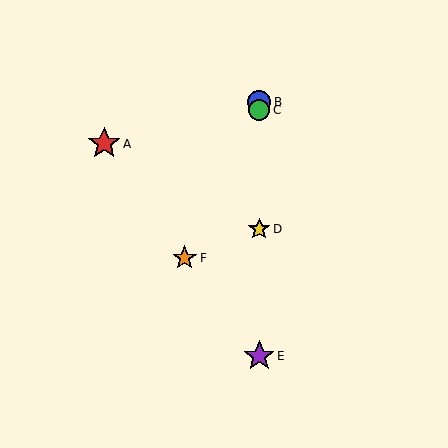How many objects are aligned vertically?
4 objects (B, C, D, E) are aligned vertically.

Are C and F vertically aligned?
No, C is at x≈259 and F is at x≈185.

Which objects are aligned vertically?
Objects B, C, D, E are aligned vertically.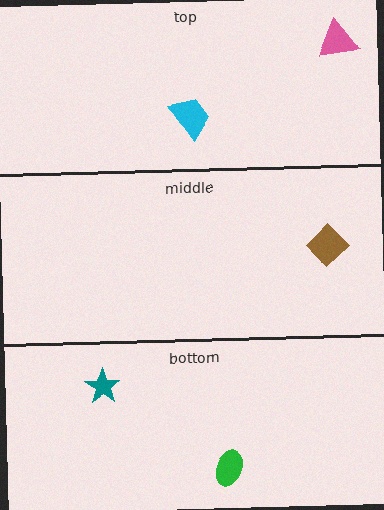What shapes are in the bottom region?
The teal star, the green ellipse.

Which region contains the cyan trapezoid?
The top region.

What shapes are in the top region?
The cyan trapezoid, the pink triangle.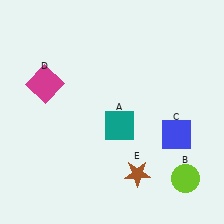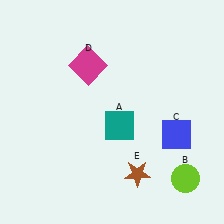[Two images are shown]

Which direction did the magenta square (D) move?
The magenta square (D) moved right.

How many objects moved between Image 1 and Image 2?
1 object moved between the two images.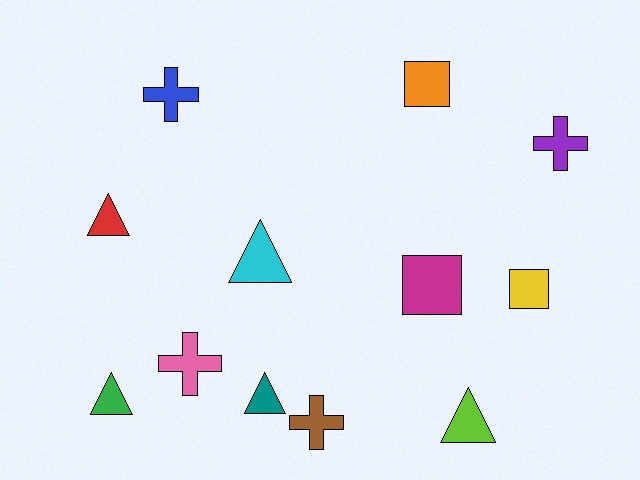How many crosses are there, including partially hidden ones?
There are 4 crosses.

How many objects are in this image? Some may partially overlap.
There are 12 objects.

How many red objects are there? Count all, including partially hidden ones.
There is 1 red object.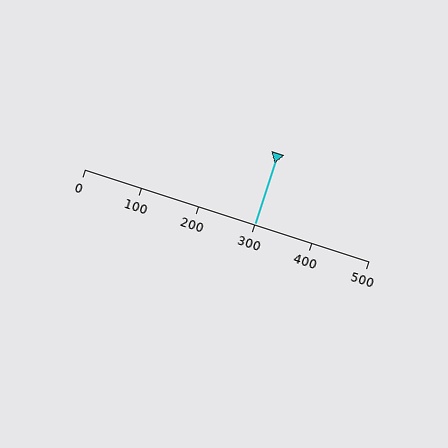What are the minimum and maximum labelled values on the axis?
The axis runs from 0 to 500.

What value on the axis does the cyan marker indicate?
The marker indicates approximately 300.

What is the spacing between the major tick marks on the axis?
The major ticks are spaced 100 apart.